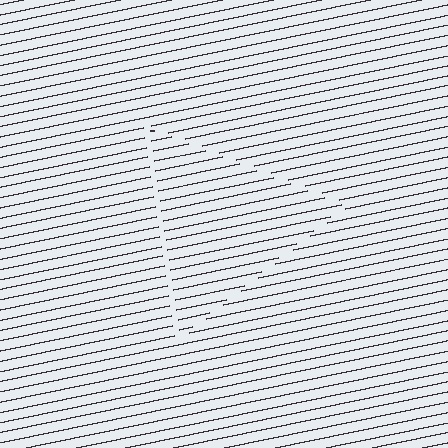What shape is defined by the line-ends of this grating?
An illusory triangle. The interior of the shape contains the same grating, shifted by half a period — the contour is defined by the phase discontinuity where line-ends from the inner and outer gratings abut.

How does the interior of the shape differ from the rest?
The interior of the shape contains the same grating, shifted by half a period — the contour is defined by the phase discontinuity where line-ends from the inner and outer gratings abut.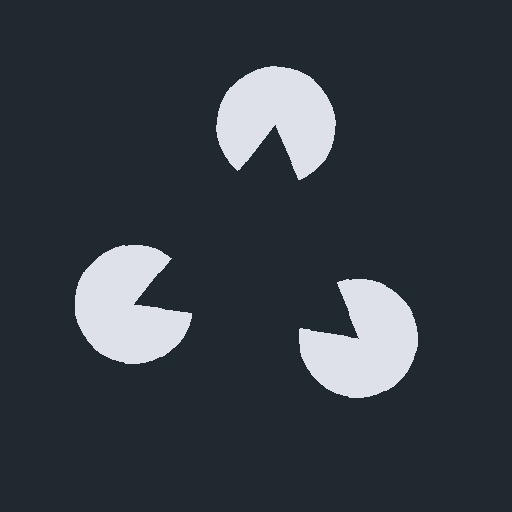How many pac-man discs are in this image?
There are 3 — one at each vertex of the illusory triangle.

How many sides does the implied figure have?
3 sides.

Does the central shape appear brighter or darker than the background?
It typically appears slightly darker than the background, even though no actual brightness change is drawn.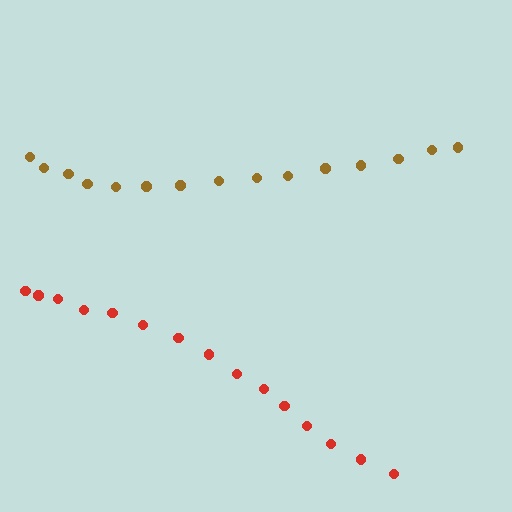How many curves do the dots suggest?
There are 2 distinct paths.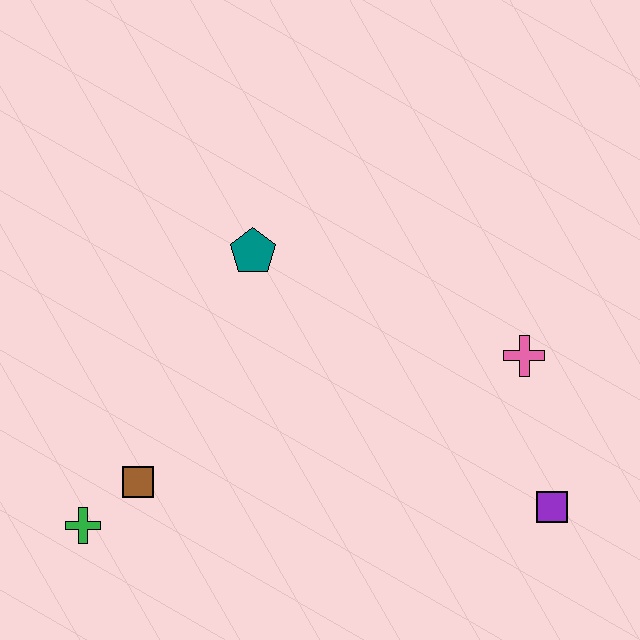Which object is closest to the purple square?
The pink cross is closest to the purple square.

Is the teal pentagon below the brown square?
No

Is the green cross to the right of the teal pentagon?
No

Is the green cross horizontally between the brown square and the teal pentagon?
No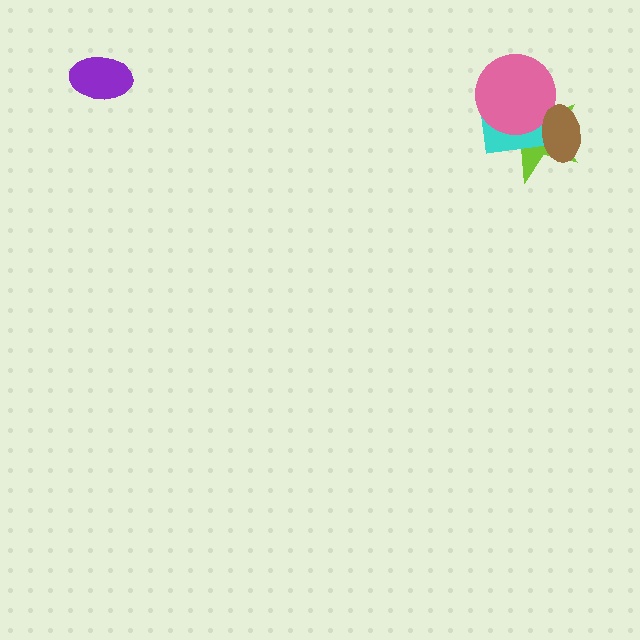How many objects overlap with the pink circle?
3 objects overlap with the pink circle.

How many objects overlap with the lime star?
3 objects overlap with the lime star.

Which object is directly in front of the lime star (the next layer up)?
The cyan square is directly in front of the lime star.